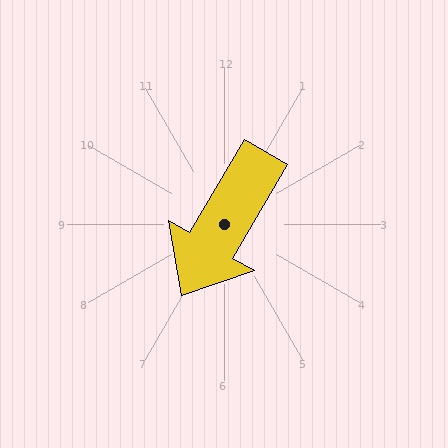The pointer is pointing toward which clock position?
Roughly 7 o'clock.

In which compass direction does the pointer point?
Southwest.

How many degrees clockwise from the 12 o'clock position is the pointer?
Approximately 210 degrees.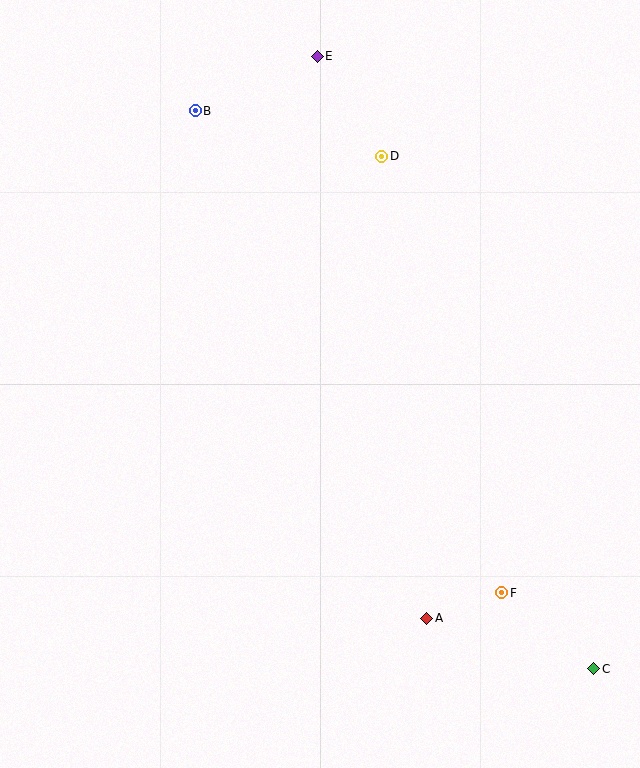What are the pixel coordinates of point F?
Point F is at (502, 593).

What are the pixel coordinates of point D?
Point D is at (382, 156).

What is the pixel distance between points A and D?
The distance between A and D is 464 pixels.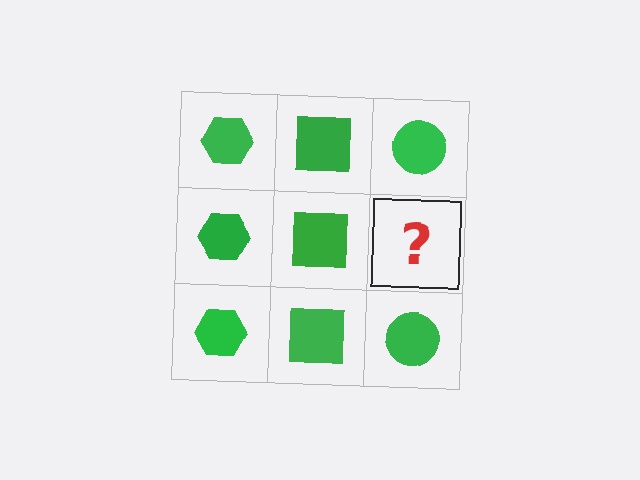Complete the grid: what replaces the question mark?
The question mark should be replaced with a green circle.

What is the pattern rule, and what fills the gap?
The rule is that each column has a consistent shape. The gap should be filled with a green circle.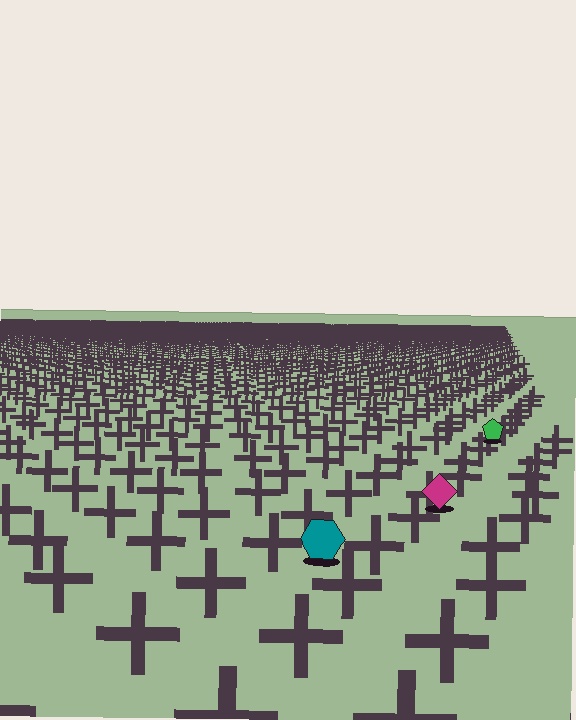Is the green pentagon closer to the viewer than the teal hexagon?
No. The teal hexagon is closer — you can tell from the texture gradient: the ground texture is coarser near it.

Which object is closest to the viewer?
The teal hexagon is closest. The texture marks near it are larger and more spread out.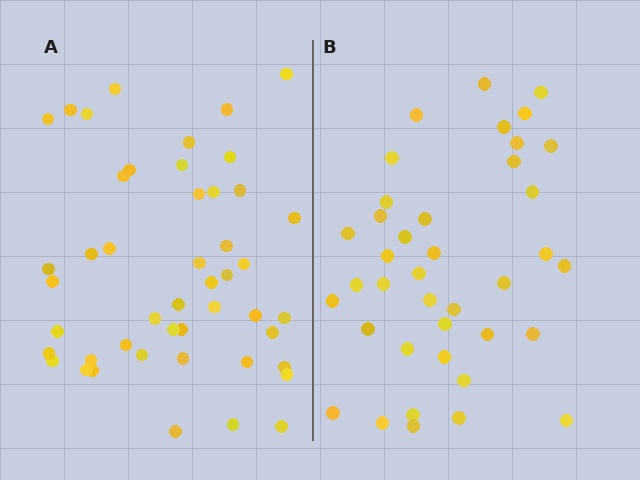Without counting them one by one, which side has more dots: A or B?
Region A (the left region) has more dots.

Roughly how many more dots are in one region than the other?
Region A has roughly 8 or so more dots than region B.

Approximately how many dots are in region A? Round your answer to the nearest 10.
About 50 dots. (The exact count is 47, which rounds to 50.)